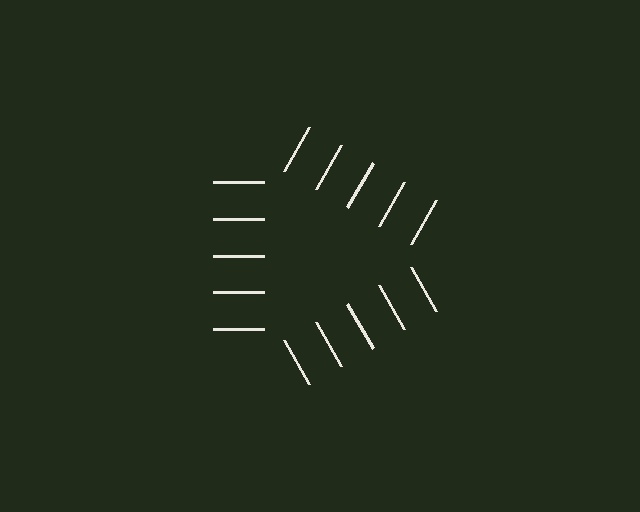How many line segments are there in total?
15 — 5 along each of the 3 edges.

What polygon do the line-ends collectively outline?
An illusory triangle — the line segments terminate on its edges but no continuous stroke is drawn.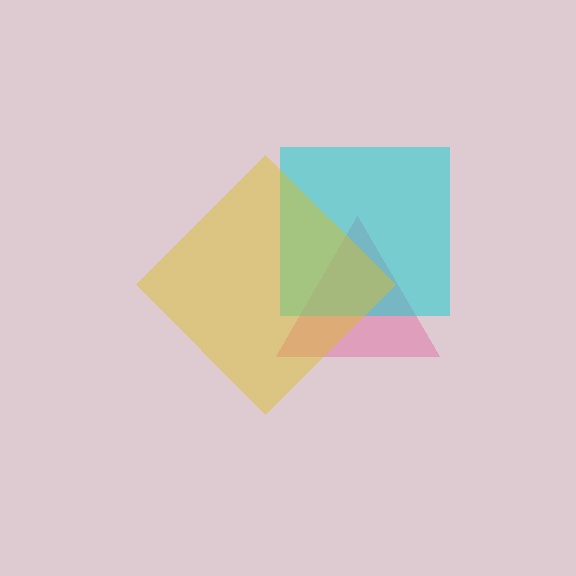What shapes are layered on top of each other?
The layered shapes are: a pink triangle, a cyan square, a yellow diamond.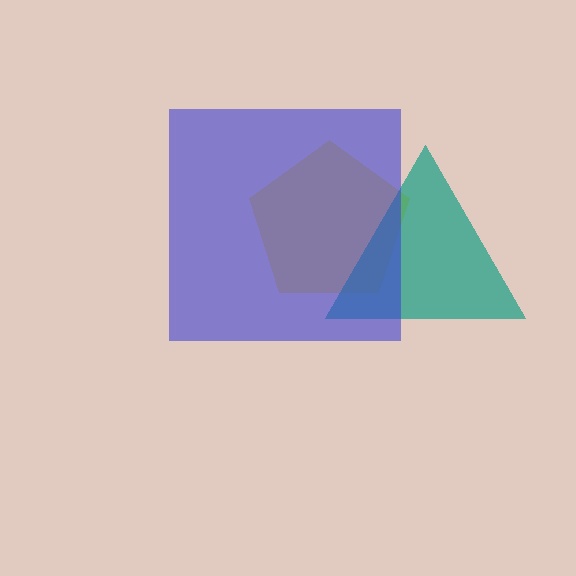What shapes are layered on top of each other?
The layered shapes are: a yellow pentagon, a teal triangle, a blue square.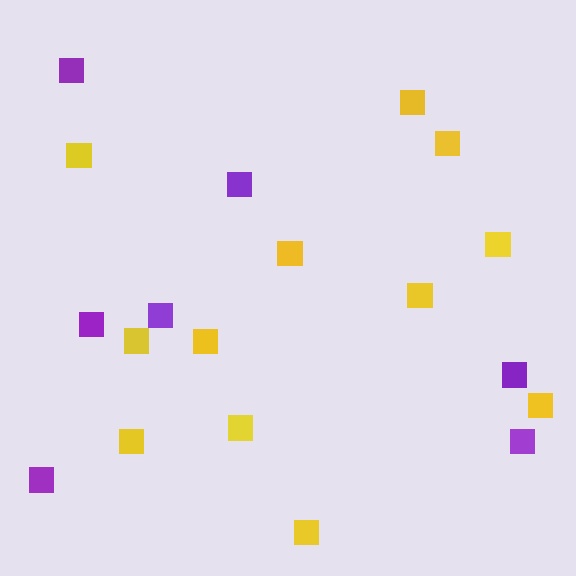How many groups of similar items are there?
There are 2 groups: one group of purple squares (7) and one group of yellow squares (12).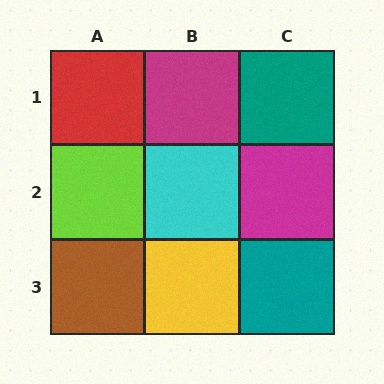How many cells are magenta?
2 cells are magenta.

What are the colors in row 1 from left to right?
Red, magenta, teal.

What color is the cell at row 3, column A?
Brown.